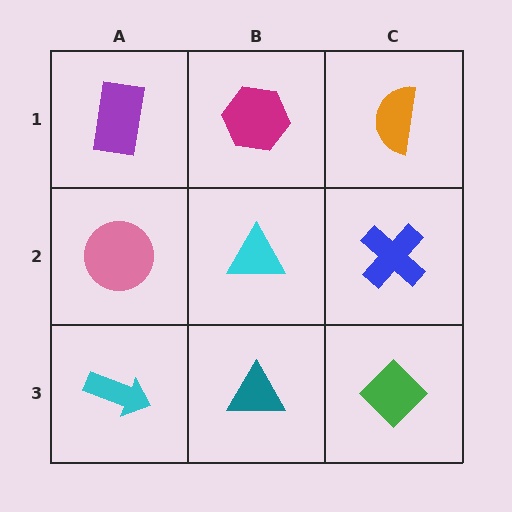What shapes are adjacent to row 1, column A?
A pink circle (row 2, column A), a magenta hexagon (row 1, column B).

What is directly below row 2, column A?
A cyan arrow.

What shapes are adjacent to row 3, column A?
A pink circle (row 2, column A), a teal triangle (row 3, column B).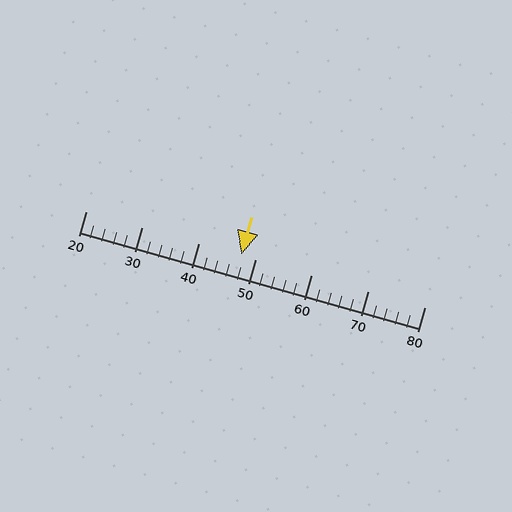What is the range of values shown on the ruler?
The ruler shows values from 20 to 80.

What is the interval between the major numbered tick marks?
The major tick marks are spaced 10 units apart.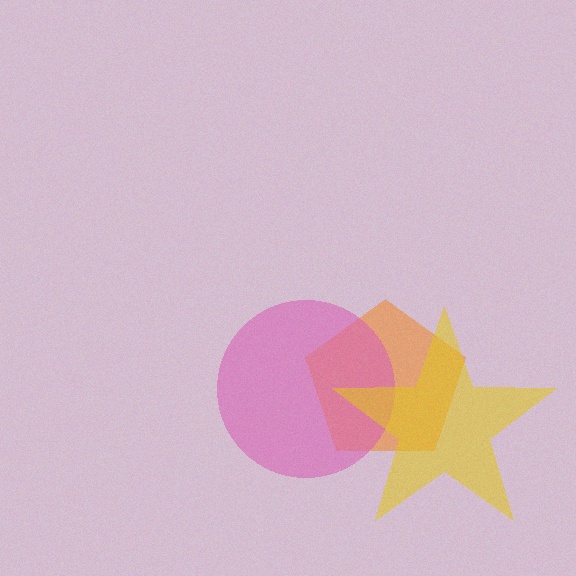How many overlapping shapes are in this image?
There are 3 overlapping shapes in the image.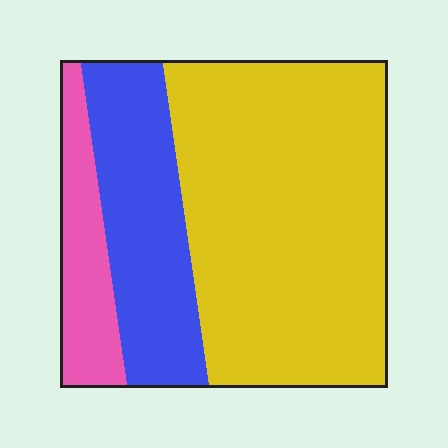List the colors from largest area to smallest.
From largest to smallest: yellow, blue, pink.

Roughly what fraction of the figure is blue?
Blue covers 25% of the figure.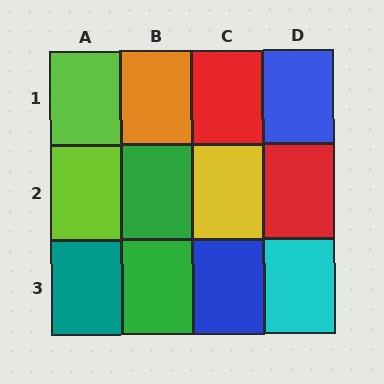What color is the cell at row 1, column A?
Lime.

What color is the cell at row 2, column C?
Yellow.